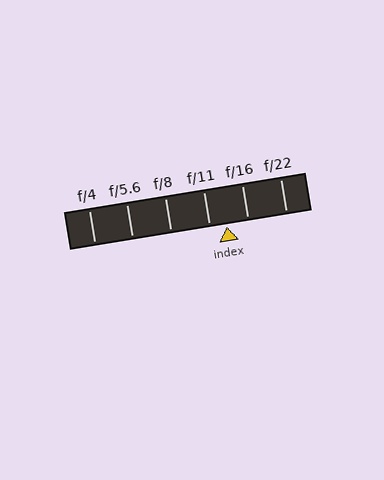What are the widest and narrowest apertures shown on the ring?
The widest aperture shown is f/4 and the narrowest is f/22.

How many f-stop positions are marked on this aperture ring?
There are 6 f-stop positions marked.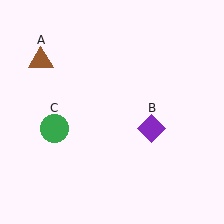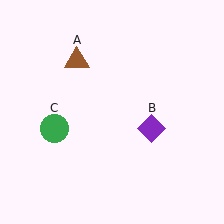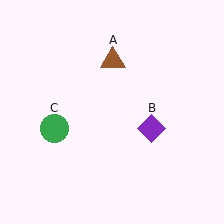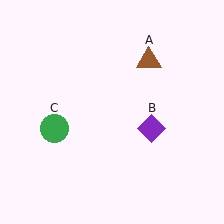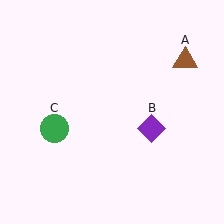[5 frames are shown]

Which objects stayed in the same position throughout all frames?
Purple diamond (object B) and green circle (object C) remained stationary.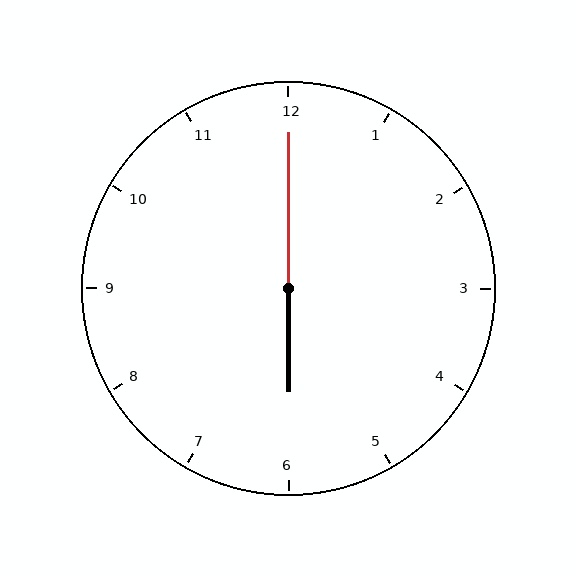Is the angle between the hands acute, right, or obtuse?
It is obtuse.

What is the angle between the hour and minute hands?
Approximately 180 degrees.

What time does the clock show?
6:00.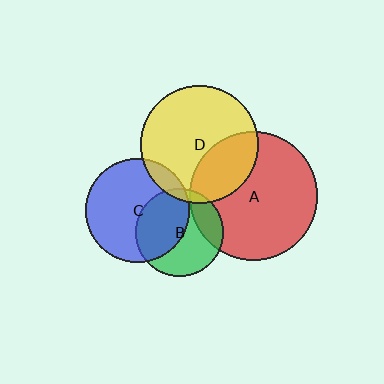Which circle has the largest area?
Circle A (red).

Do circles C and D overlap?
Yes.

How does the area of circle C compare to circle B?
Approximately 1.4 times.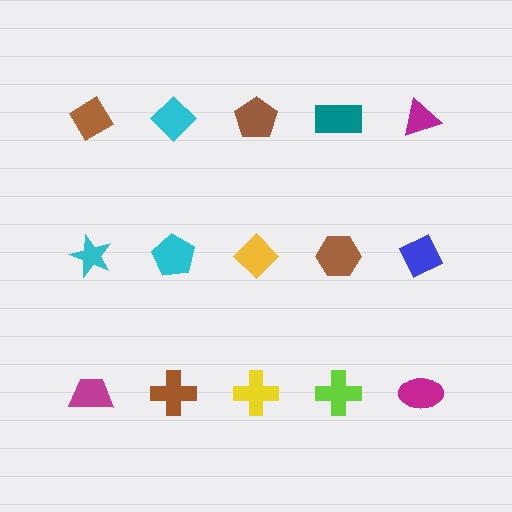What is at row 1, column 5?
A magenta triangle.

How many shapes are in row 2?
5 shapes.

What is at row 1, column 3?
A brown pentagon.